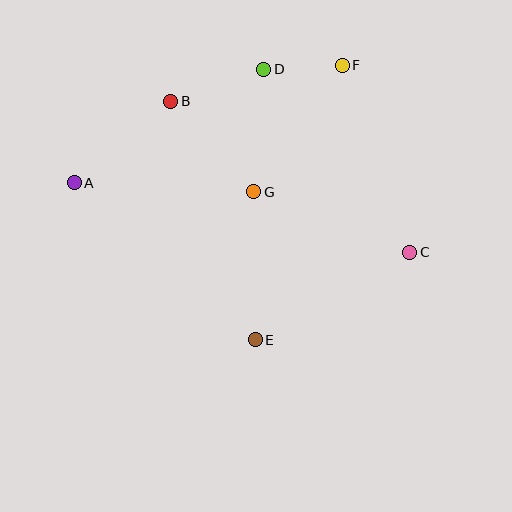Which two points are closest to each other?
Points D and F are closest to each other.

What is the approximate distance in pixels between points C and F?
The distance between C and F is approximately 199 pixels.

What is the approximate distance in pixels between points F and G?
The distance between F and G is approximately 154 pixels.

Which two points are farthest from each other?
Points A and C are farthest from each other.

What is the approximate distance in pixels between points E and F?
The distance between E and F is approximately 288 pixels.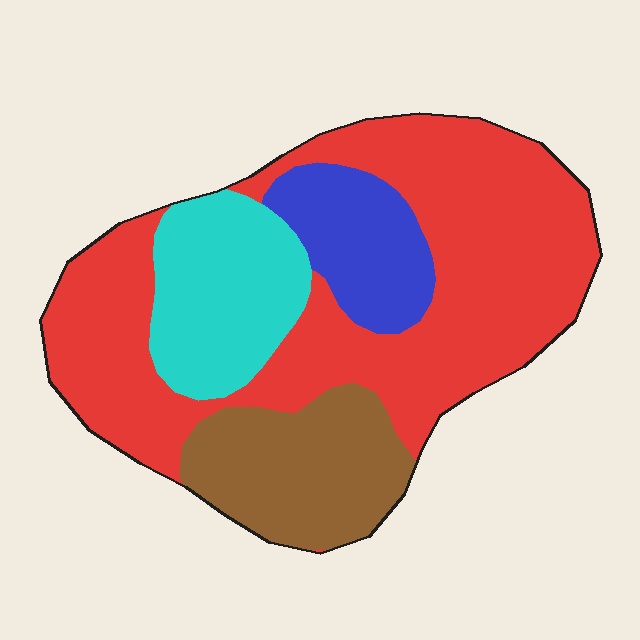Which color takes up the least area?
Blue, at roughly 10%.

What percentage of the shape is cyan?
Cyan covers around 15% of the shape.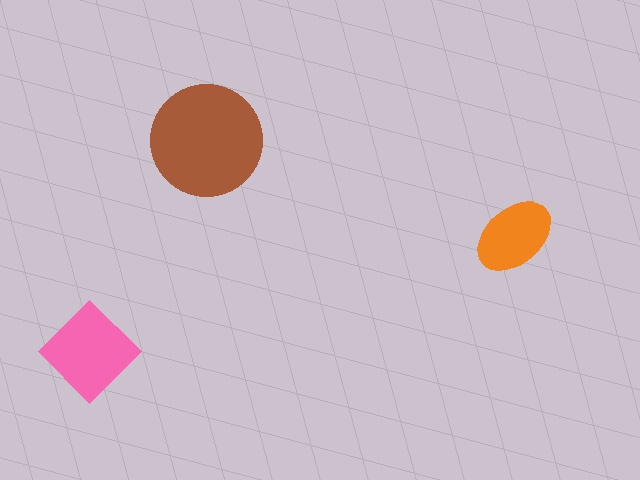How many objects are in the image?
There are 3 objects in the image.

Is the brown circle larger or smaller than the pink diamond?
Larger.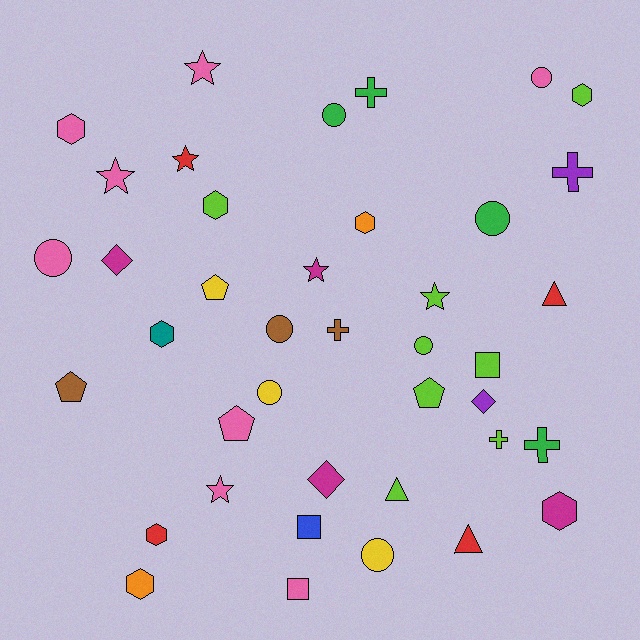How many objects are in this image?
There are 40 objects.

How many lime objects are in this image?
There are 8 lime objects.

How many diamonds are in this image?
There are 3 diamonds.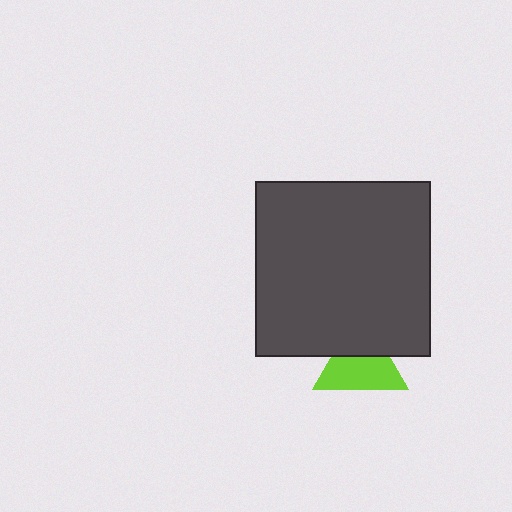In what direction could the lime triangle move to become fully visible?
The lime triangle could move down. That would shift it out from behind the dark gray square entirely.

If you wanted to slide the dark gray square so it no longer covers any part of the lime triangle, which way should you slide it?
Slide it up — that is the most direct way to separate the two shapes.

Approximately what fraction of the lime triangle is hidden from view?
Roughly 38% of the lime triangle is hidden behind the dark gray square.